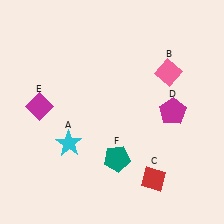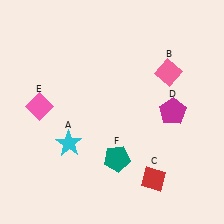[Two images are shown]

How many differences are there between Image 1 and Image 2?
There is 1 difference between the two images.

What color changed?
The diamond (E) changed from magenta in Image 1 to pink in Image 2.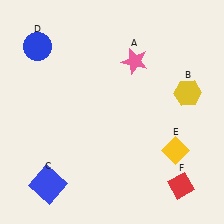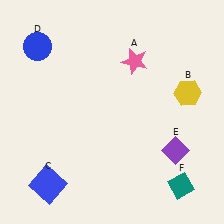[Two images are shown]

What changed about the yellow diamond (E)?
In Image 1, E is yellow. In Image 2, it changed to purple.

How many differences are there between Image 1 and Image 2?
There are 2 differences between the two images.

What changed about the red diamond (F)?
In Image 1, F is red. In Image 2, it changed to teal.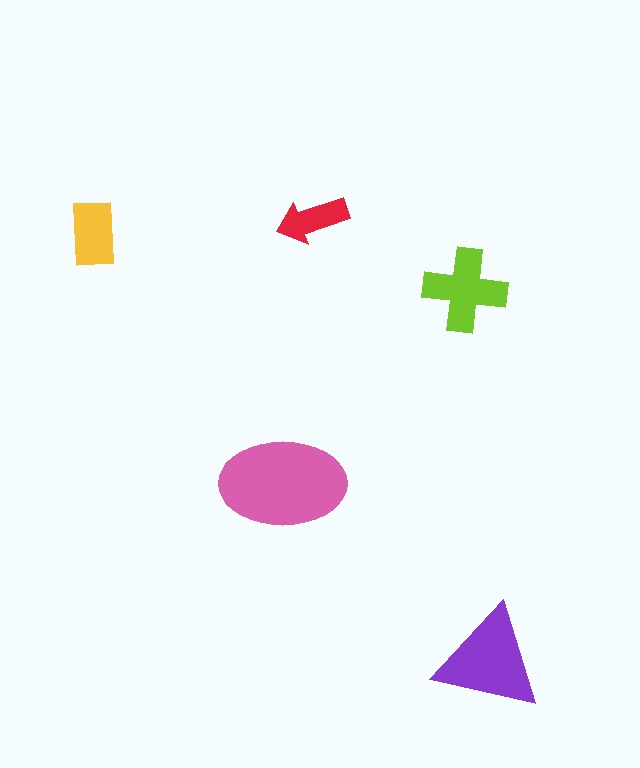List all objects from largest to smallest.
The pink ellipse, the purple triangle, the lime cross, the yellow rectangle, the red arrow.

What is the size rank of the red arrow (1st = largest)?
5th.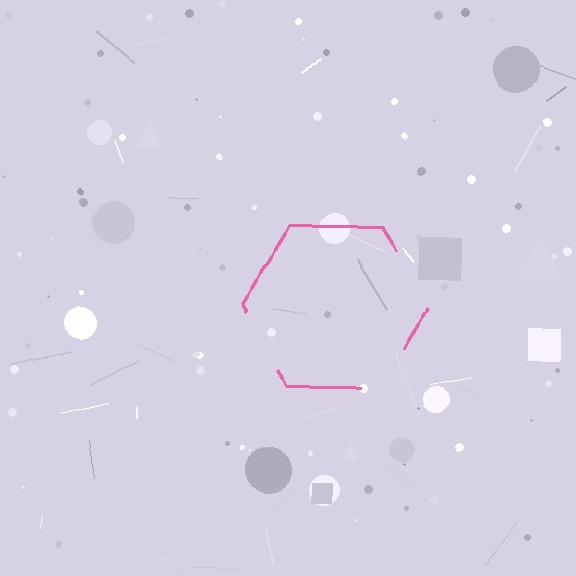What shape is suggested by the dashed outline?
The dashed outline suggests a hexagon.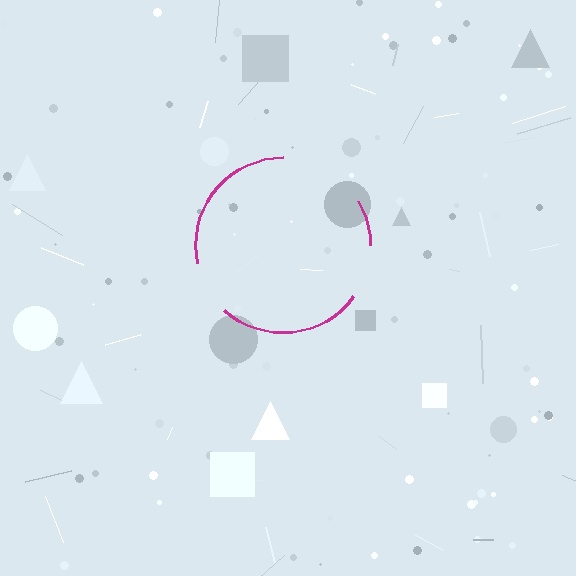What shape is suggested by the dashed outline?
The dashed outline suggests a circle.